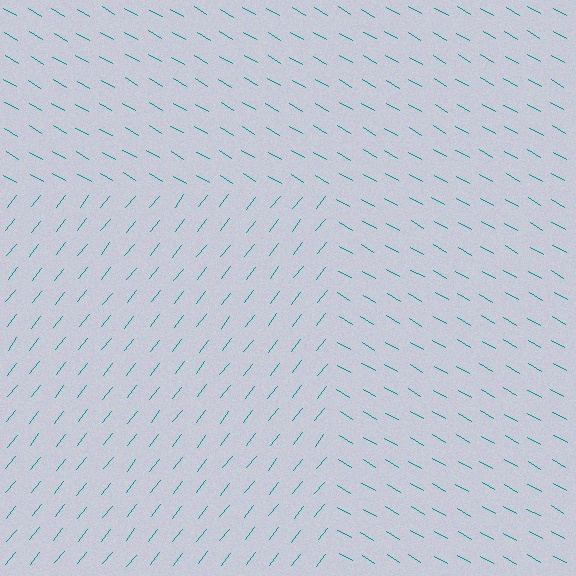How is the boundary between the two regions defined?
The boundary is defined purely by a change in line orientation (approximately 81 degrees difference). All lines are the same color and thickness.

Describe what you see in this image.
The image is filled with small teal line segments. A rectangle region in the image has lines oriented differently from the surrounding lines, creating a visible texture boundary.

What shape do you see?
I see a rectangle.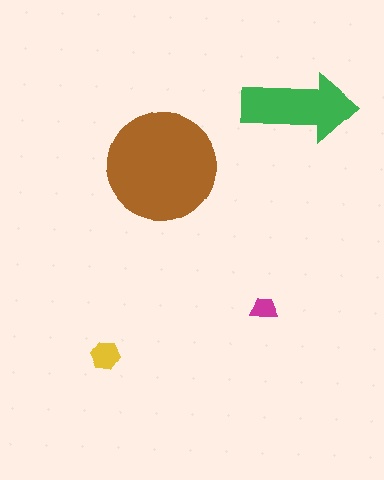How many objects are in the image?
There are 4 objects in the image.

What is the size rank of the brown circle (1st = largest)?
1st.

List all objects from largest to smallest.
The brown circle, the green arrow, the yellow hexagon, the magenta trapezoid.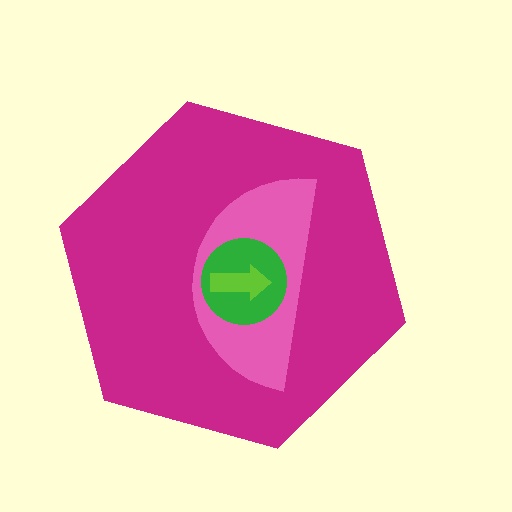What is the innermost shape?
The lime arrow.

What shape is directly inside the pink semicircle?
The green circle.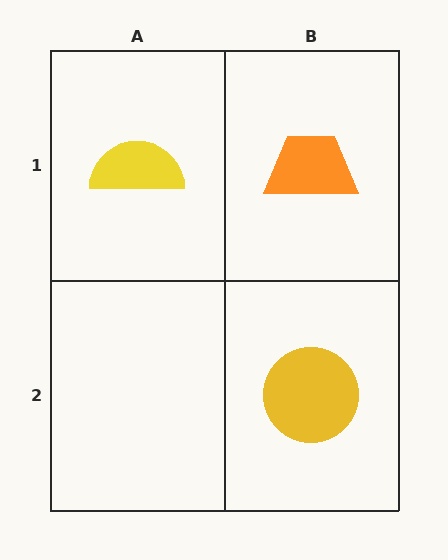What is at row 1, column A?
A yellow semicircle.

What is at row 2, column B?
A yellow circle.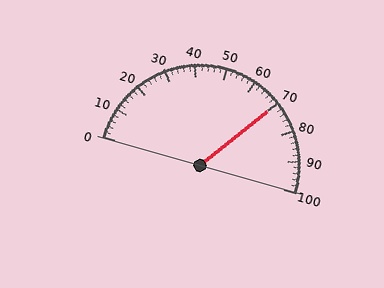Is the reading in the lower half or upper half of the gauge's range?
The reading is in the upper half of the range (0 to 100).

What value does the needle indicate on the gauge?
The needle indicates approximately 70.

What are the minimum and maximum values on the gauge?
The gauge ranges from 0 to 100.